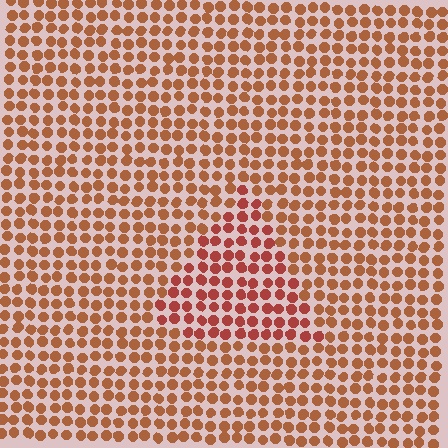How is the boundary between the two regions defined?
The boundary is defined purely by a slight shift in hue (about 20 degrees). Spacing, size, and orientation are identical on both sides.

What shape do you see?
I see a triangle.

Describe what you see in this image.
The image is filled with small brown elements in a uniform arrangement. A triangle-shaped region is visible where the elements are tinted to a slightly different hue, forming a subtle color boundary.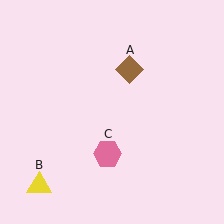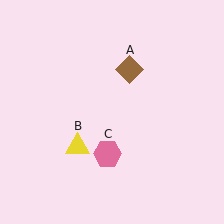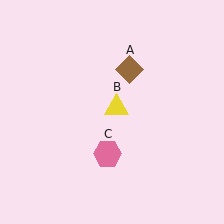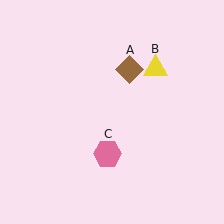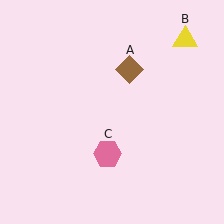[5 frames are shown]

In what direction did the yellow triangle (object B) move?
The yellow triangle (object B) moved up and to the right.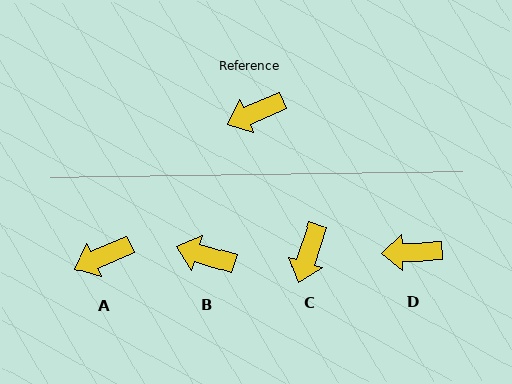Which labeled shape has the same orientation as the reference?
A.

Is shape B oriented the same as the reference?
No, it is off by about 40 degrees.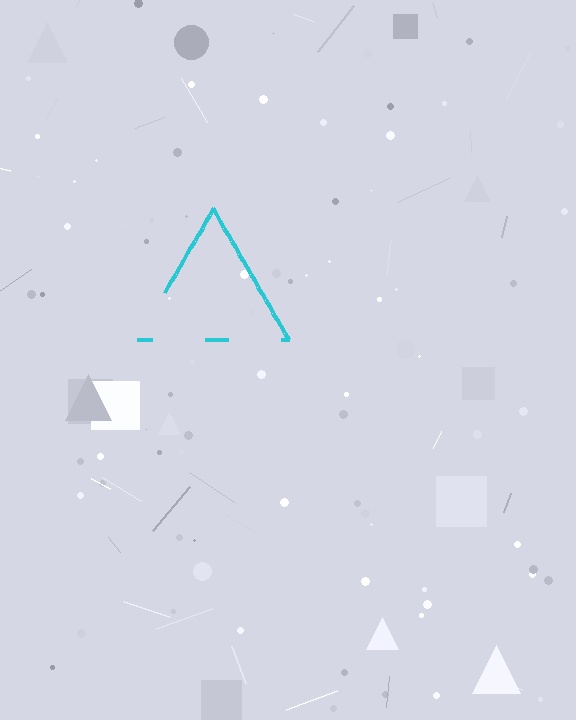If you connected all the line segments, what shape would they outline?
They would outline a triangle.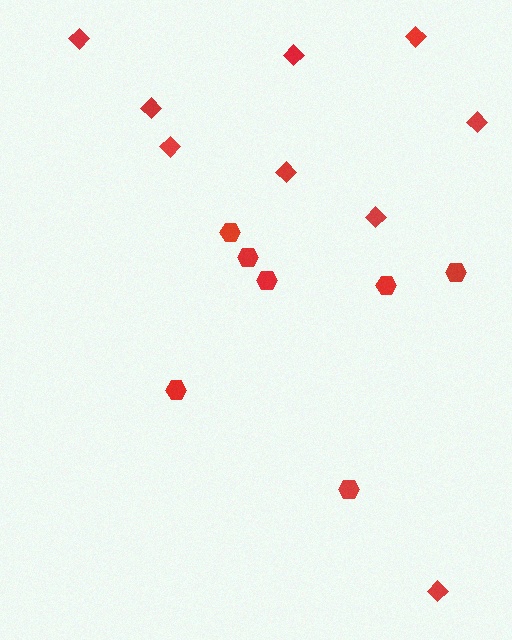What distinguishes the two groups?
There are 2 groups: one group of hexagons (7) and one group of diamonds (9).